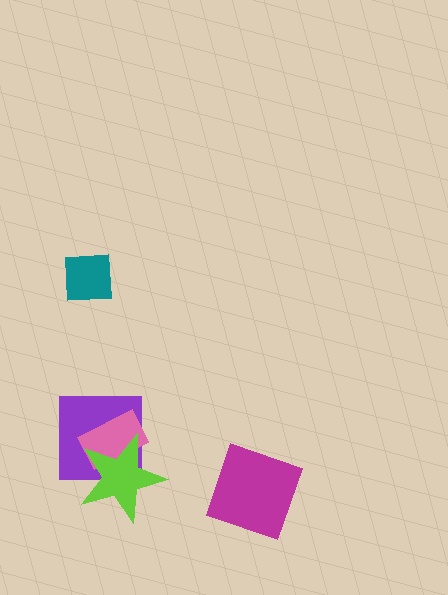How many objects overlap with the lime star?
2 objects overlap with the lime star.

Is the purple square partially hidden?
Yes, it is partially covered by another shape.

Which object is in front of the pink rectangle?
The lime star is in front of the pink rectangle.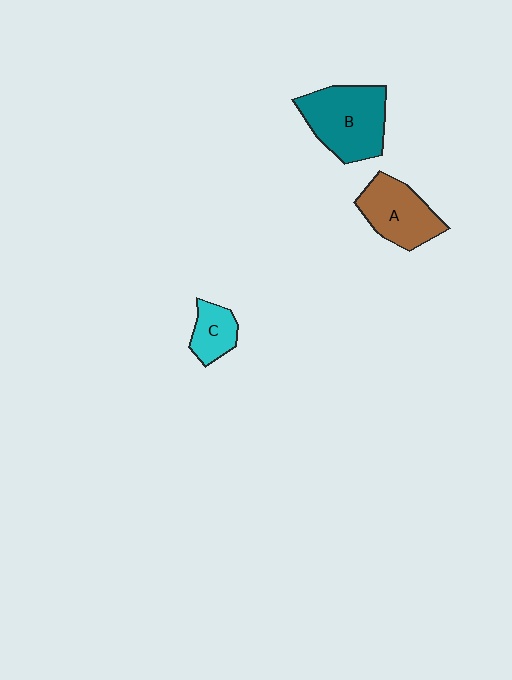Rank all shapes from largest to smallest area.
From largest to smallest: B (teal), A (brown), C (cyan).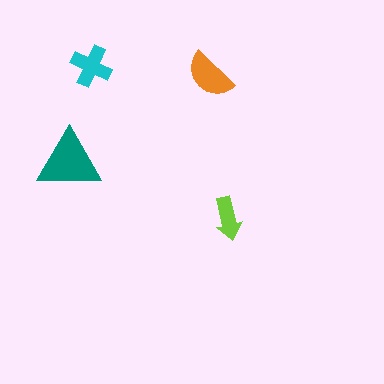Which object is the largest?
The teal triangle.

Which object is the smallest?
The lime arrow.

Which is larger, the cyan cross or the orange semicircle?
The orange semicircle.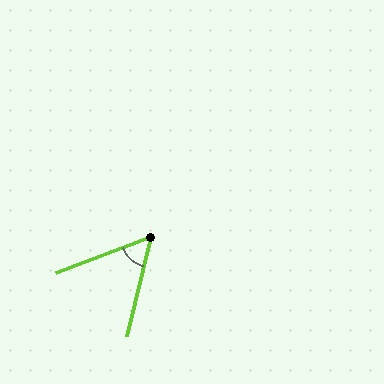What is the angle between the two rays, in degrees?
Approximately 56 degrees.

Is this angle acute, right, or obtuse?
It is acute.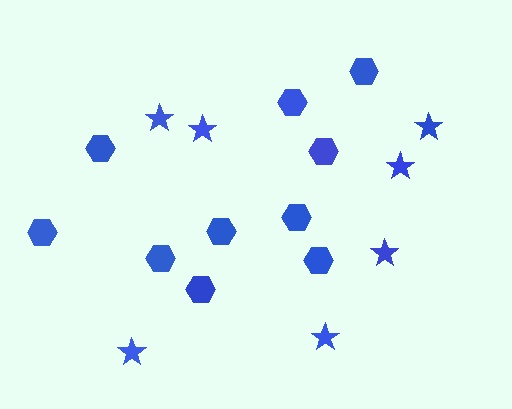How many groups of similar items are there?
There are 2 groups: one group of stars (7) and one group of hexagons (10).